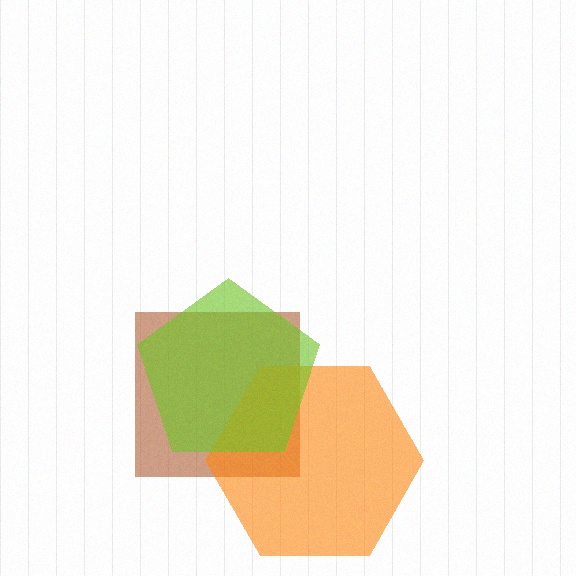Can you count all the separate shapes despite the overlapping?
Yes, there are 3 separate shapes.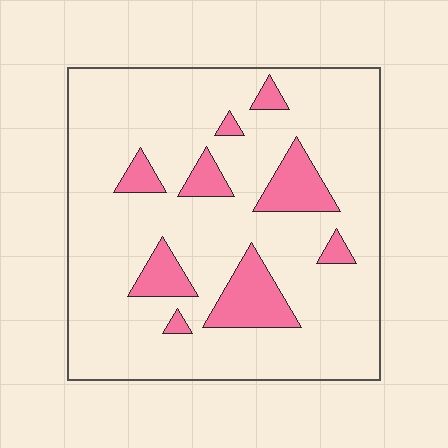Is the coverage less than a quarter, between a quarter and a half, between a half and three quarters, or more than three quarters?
Less than a quarter.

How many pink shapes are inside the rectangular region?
9.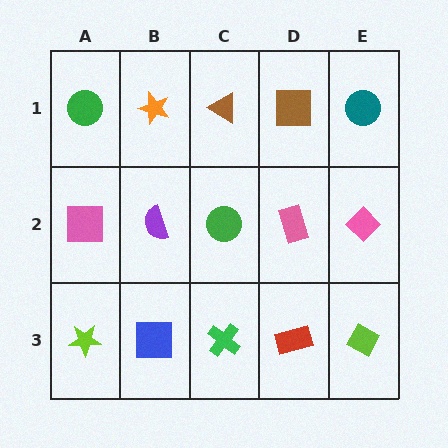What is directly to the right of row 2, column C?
A pink rectangle.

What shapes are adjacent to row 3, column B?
A purple semicircle (row 2, column B), a lime star (row 3, column A), a green cross (row 3, column C).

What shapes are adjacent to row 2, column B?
An orange star (row 1, column B), a blue square (row 3, column B), a pink square (row 2, column A), a green circle (row 2, column C).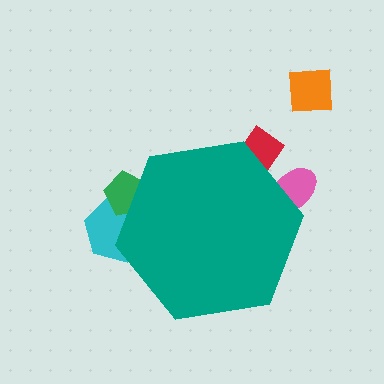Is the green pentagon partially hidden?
Yes, the green pentagon is partially hidden behind the teal hexagon.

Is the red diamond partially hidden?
Yes, the red diamond is partially hidden behind the teal hexagon.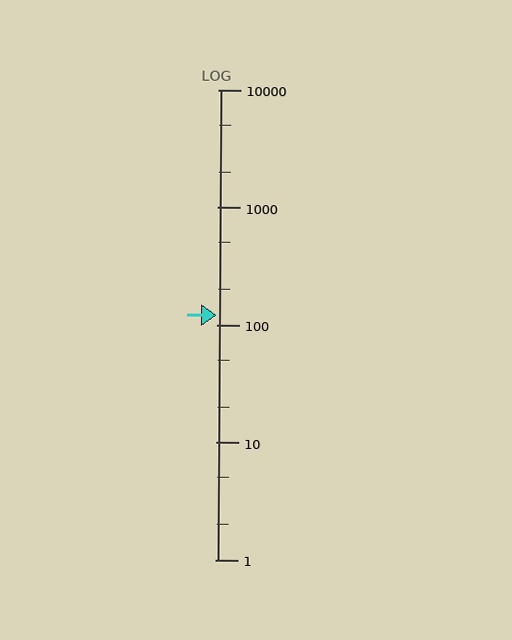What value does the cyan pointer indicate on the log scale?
The pointer indicates approximately 120.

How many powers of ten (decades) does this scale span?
The scale spans 4 decades, from 1 to 10000.